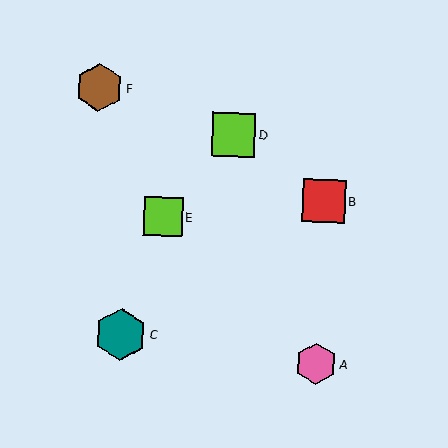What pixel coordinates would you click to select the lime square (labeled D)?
Click at (233, 135) to select the lime square D.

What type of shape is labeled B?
Shape B is a red square.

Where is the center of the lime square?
The center of the lime square is at (233, 135).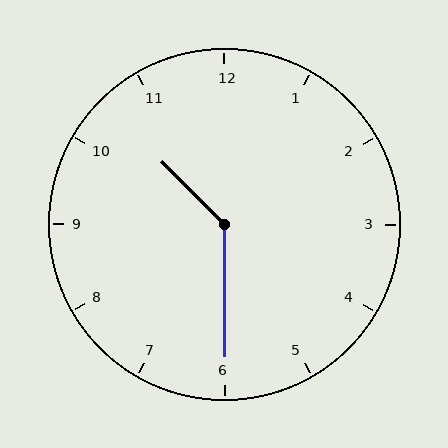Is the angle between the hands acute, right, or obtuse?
It is obtuse.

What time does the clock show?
10:30.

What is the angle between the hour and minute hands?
Approximately 135 degrees.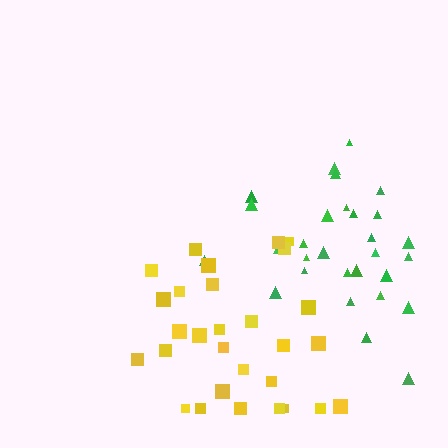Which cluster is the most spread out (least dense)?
Yellow.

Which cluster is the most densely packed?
Green.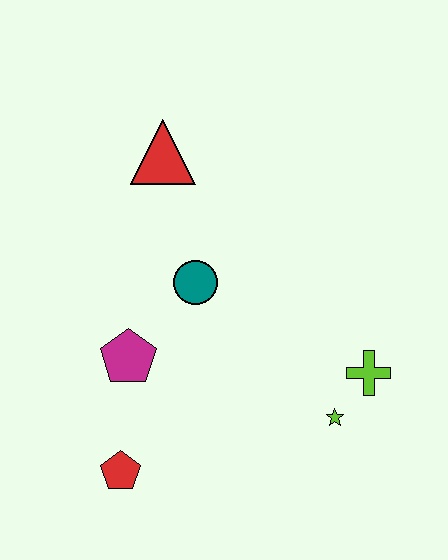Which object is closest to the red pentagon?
The magenta pentagon is closest to the red pentagon.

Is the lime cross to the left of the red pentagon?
No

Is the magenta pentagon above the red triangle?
No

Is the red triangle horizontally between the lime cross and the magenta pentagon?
Yes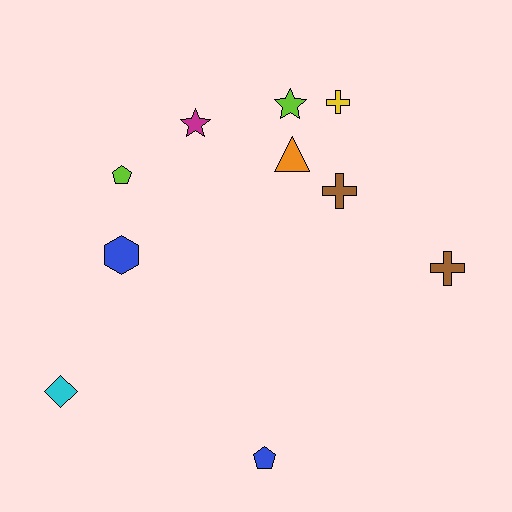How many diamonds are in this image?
There is 1 diamond.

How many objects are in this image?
There are 10 objects.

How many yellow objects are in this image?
There is 1 yellow object.